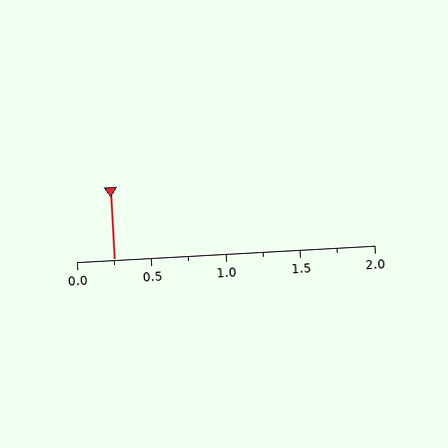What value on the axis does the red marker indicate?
The marker indicates approximately 0.25.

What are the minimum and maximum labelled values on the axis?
The axis runs from 0.0 to 2.0.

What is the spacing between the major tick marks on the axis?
The major ticks are spaced 0.5 apart.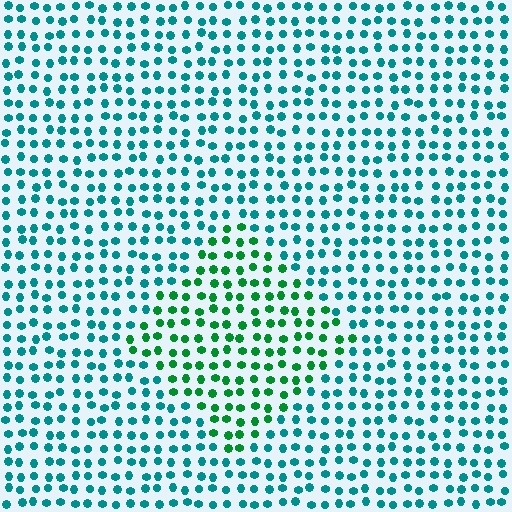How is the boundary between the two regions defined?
The boundary is defined purely by a slight shift in hue (about 41 degrees). Spacing, size, and orientation are identical on both sides.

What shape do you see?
I see a diamond.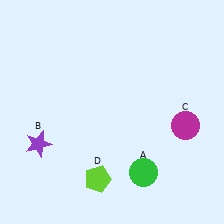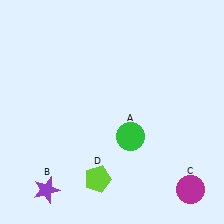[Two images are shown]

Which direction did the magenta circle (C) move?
The magenta circle (C) moved down.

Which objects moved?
The objects that moved are: the green circle (A), the purple star (B), the magenta circle (C).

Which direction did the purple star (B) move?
The purple star (B) moved down.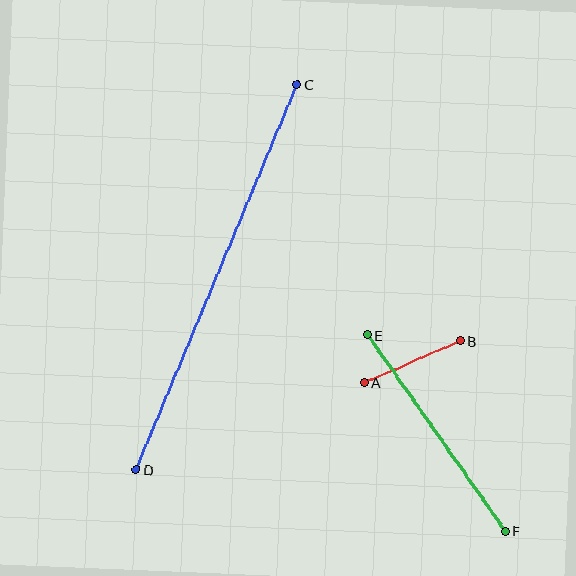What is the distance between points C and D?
The distance is approximately 417 pixels.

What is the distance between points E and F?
The distance is approximately 240 pixels.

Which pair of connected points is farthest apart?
Points C and D are farthest apart.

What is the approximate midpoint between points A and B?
The midpoint is at approximately (412, 362) pixels.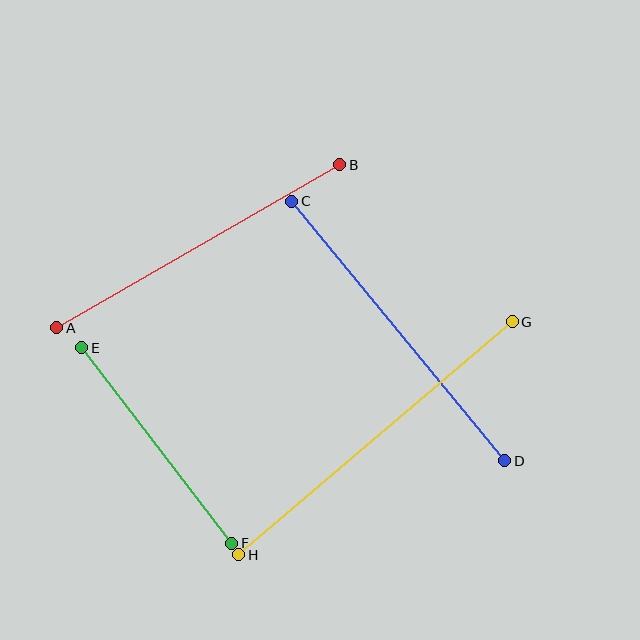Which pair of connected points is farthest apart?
Points G and H are farthest apart.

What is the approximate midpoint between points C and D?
The midpoint is at approximately (398, 331) pixels.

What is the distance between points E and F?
The distance is approximately 246 pixels.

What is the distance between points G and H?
The distance is approximately 359 pixels.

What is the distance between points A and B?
The distance is approximately 327 pixels.